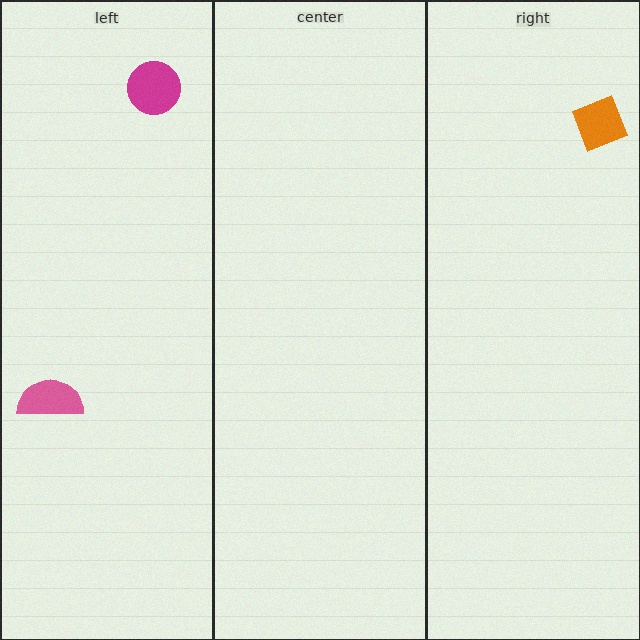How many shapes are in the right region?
1.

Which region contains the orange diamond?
The right region.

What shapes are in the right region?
The orange diamond.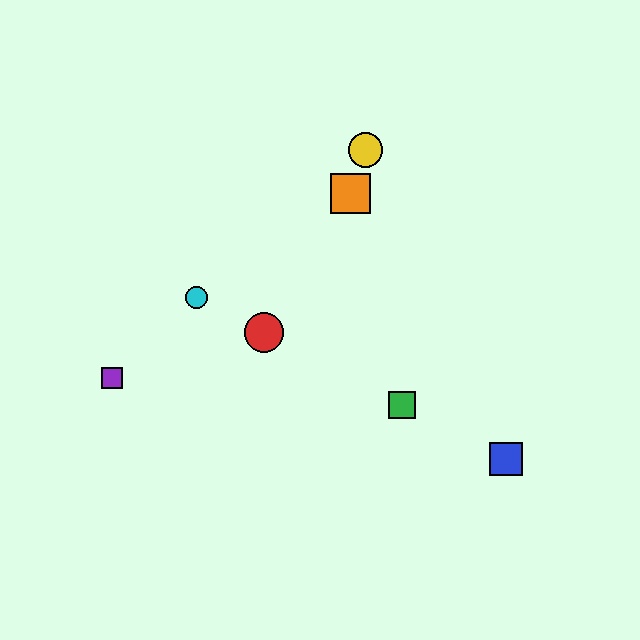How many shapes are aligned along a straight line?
4 shapes (the red circle, the blue square, the green square, the cyan circle) are aligned along a straight line.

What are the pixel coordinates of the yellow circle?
The yellow circle is at (366, 150).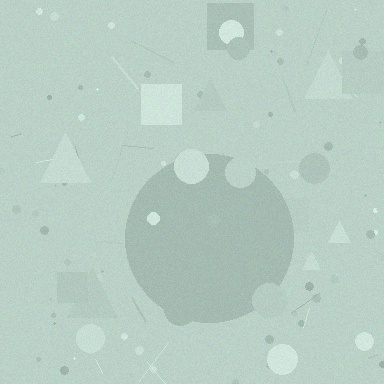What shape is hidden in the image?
A circle is hidden in the image.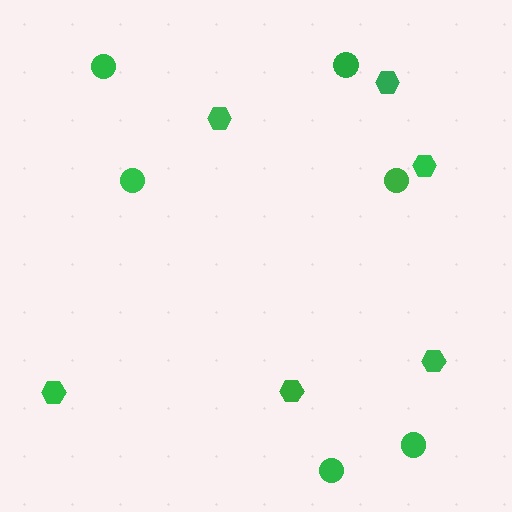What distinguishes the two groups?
There are 2 groups: one group of circles (6) and one group of hexagons (6).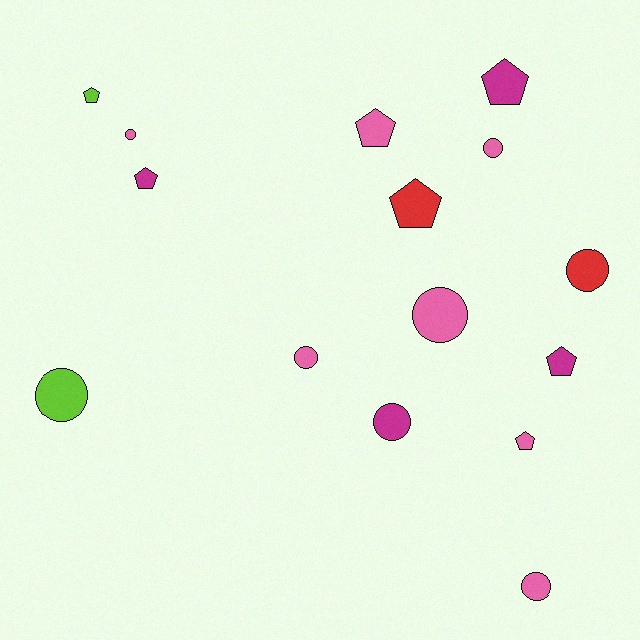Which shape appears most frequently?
Circle, with 8 objects.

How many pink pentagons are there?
There are 2 pink pentagons.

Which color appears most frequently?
Pink, with 7 objects.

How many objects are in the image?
There are 15 objects.